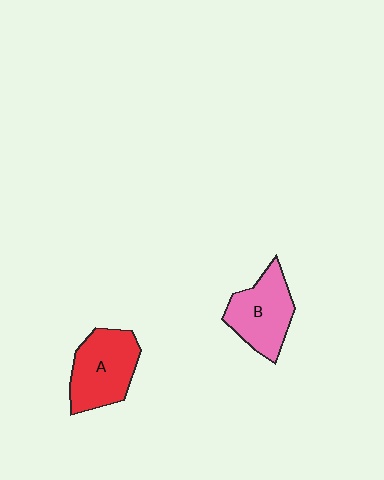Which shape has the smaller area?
Shape B (pink).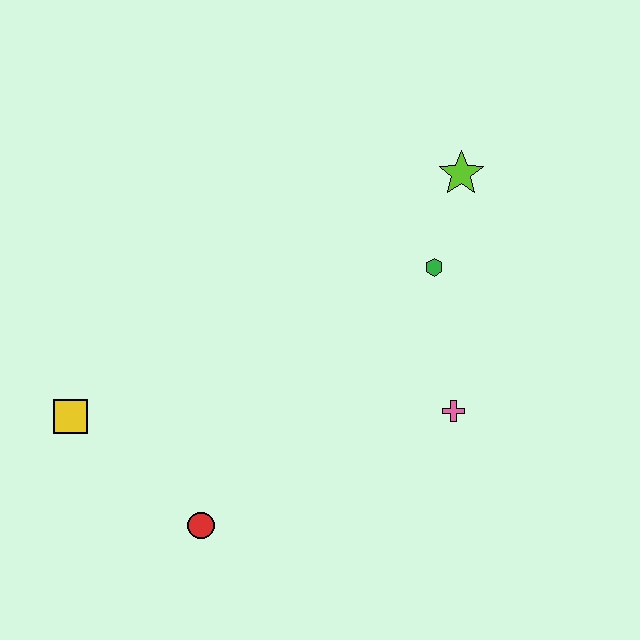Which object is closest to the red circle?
The yellow square is closest to the red circle.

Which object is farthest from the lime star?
The yellow square is farthest from the lime star.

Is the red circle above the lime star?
No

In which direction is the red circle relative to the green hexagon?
The red circle is below the green hexagon.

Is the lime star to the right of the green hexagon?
Yes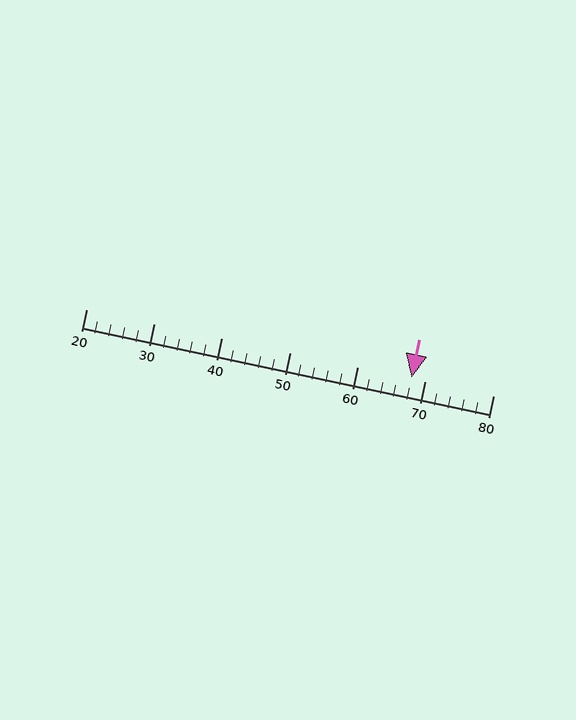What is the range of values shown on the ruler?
The ruler shows values from 20 to 80.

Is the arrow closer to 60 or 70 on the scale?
The arrow is closer to 70.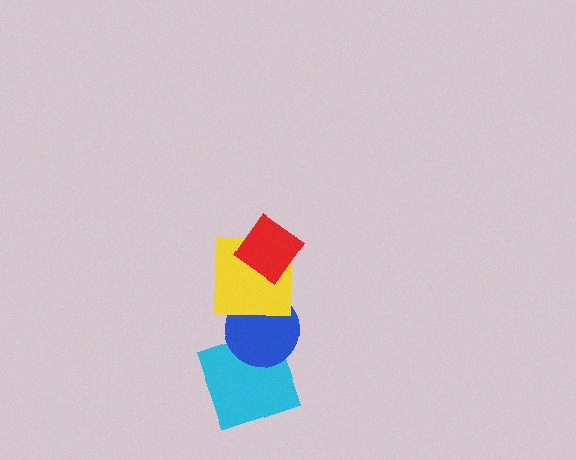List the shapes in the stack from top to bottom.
From top to bottom: the red diamond, the yellow square, the blue circle, the cyan square.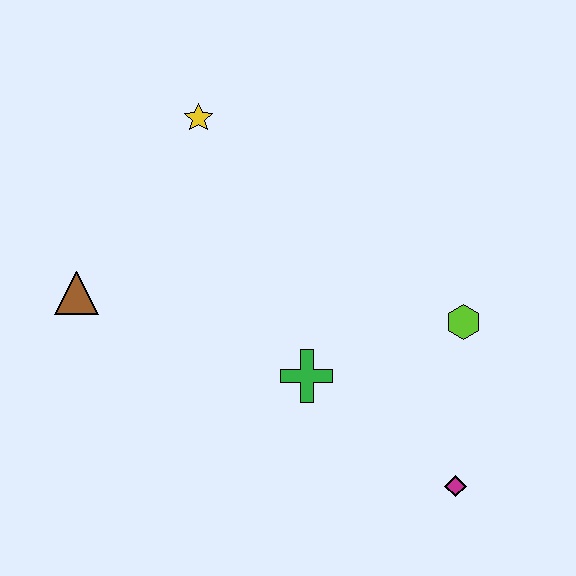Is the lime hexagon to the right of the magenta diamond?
Yes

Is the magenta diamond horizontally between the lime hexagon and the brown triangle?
Yes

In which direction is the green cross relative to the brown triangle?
The green cross is to the right of the brown triangle.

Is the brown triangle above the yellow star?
No